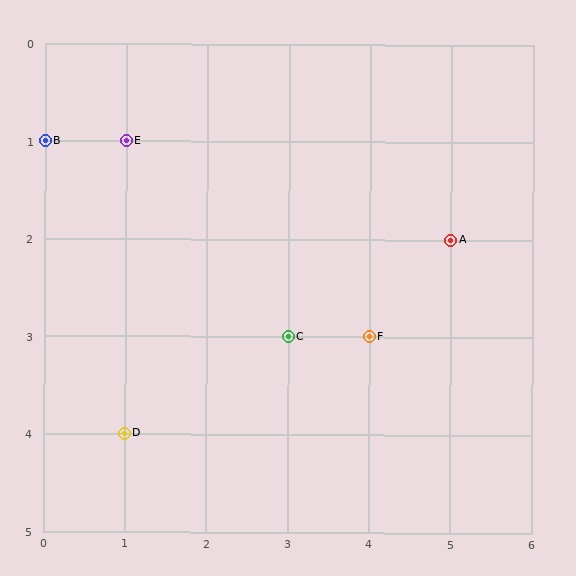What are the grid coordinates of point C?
Point C is at grid coordinates (3, 3).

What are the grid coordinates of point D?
Point D is at grid coordinates (1, 4).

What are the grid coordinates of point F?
Point F is at grid coordinates (4, 3).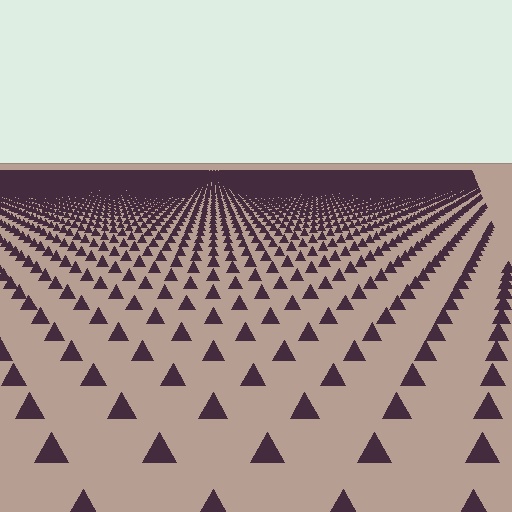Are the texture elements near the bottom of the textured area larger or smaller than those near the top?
Larger. Near the bottom, elements are closer to the viewer and appear at a bigger on-screen size.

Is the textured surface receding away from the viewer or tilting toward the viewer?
The surface is receding away from the viewer. Texture elements get smaller and denser toward the top.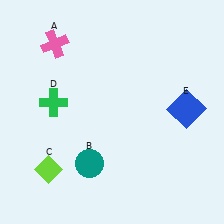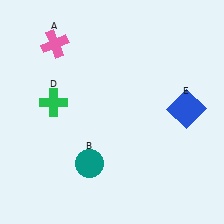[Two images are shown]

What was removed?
The lime diamond (C) was removed in Image 2.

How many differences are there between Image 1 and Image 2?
There is 1 difference between the two images.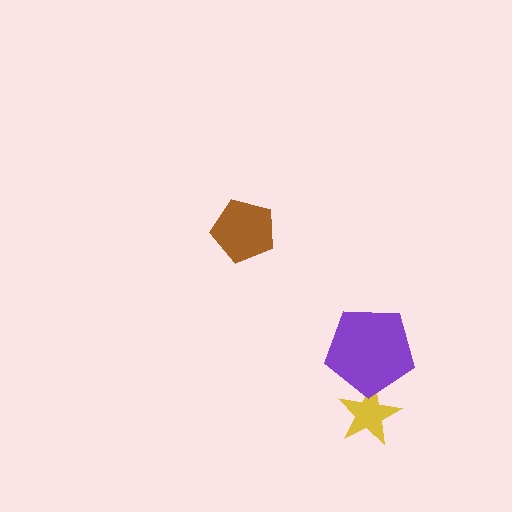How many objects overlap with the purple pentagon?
1 object overlaps with the purple pentagon.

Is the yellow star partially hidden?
Yes, it is partially covered by another shape.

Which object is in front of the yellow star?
The purple pentagon is in front of the yellow star.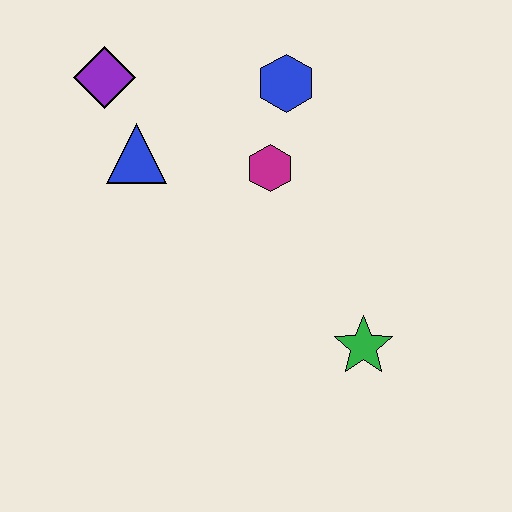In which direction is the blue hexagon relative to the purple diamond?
The blue hexagon is to the right of the purple diamond.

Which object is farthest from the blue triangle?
The green star is farthest from the blue triangle.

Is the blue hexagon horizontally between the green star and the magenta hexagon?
Yes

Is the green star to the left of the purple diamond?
No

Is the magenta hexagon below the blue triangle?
Yes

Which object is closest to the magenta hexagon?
The blue hexagon is closest to the magenta hexagon.